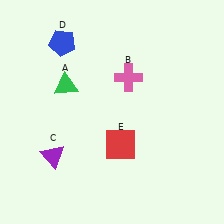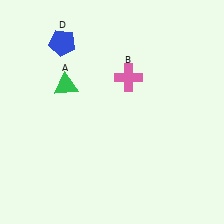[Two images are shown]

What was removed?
The purple triangle (C), the red square (E) were removed in Image 2.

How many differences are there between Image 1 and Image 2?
There are 2 differences between the two images.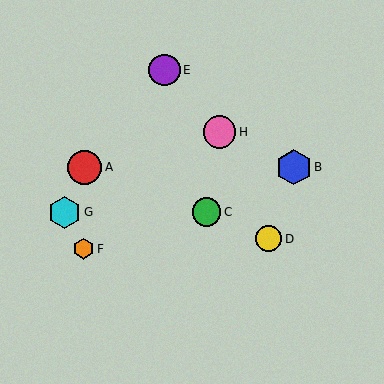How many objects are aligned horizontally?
2 objects (A, B) are aligned horizontally.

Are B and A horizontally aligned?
Yes, both are at y≈167.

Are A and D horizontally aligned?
No, A is at y≈167 and D is at y≈239.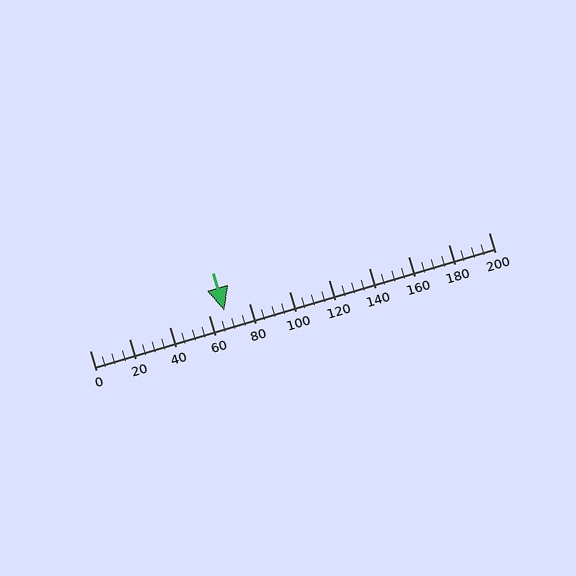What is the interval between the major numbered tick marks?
The major tick marks are spaced 20 units apart.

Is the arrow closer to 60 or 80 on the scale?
The arrow is closer to 60.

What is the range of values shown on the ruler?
The ruler shows values from 0 to 200.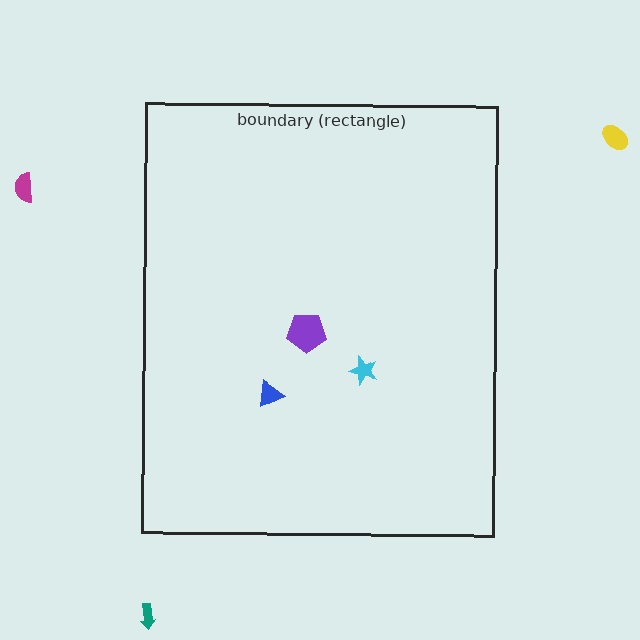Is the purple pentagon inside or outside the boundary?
Inside.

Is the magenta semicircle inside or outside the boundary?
Outside.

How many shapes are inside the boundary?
3 inside, 3 outside.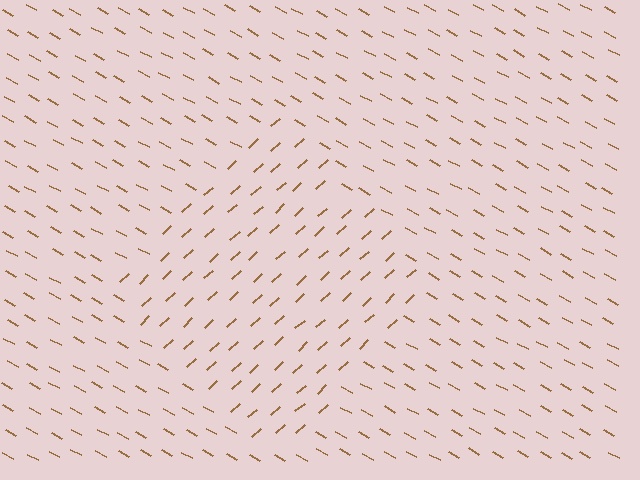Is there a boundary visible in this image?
Yes, there is a texture boundary formed by a change in line orientation.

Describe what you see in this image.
The image is filled with small brown line segments. A diamond region in the image has lines oriented differently from the surrounding lines, creating a visible texture boundary.